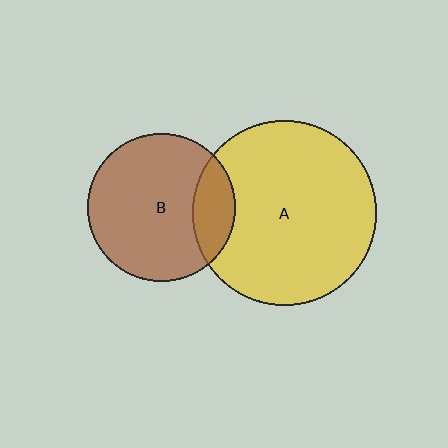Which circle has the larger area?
Circle A (yellow).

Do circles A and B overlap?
Yes.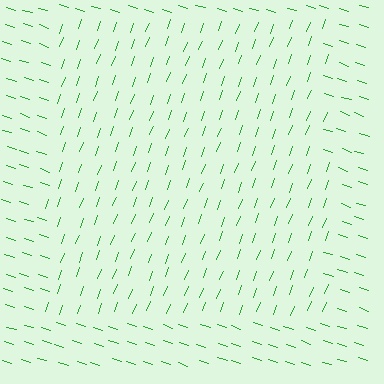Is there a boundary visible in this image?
Yes, there is a texture boundary formed by a change in line orientation.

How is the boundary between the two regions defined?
The boundary is defined purely by a change in line orientation (approximately 87 degrees difference). All lines are the same color and thickness.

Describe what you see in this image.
The image is filled with small green line segments. A rectangle region in the image has lines oriented differently from the surrounding lines, creating a visible texture boundary.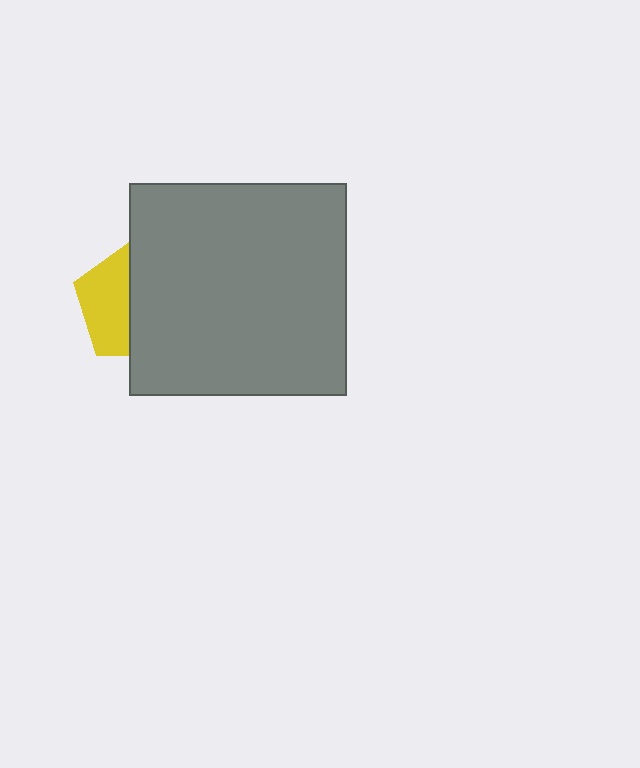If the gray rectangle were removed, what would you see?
You would see the complete yellow pentagon.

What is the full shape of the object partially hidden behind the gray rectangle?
The partially hidden object is a yellow pentagon.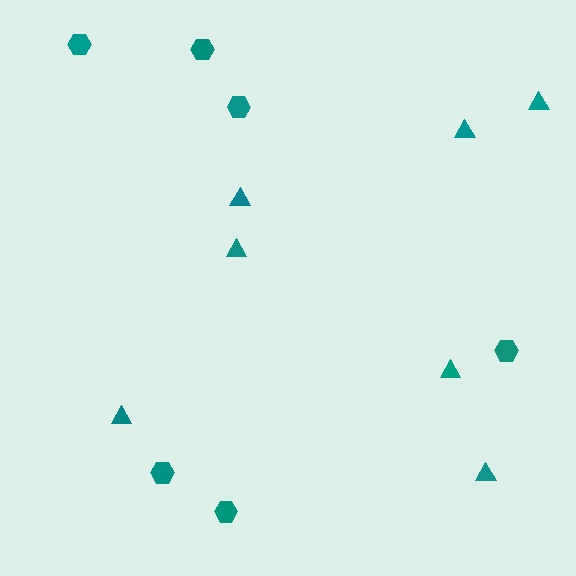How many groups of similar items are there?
There are 2 groups: one group of hexagons (6) and one group of triangles (7).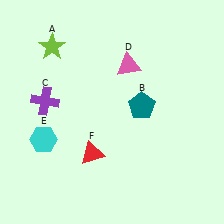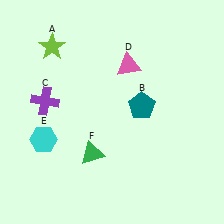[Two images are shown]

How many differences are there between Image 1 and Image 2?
There is 1 difference between the two images.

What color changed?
The triangle (F) changed from red in Image 1 to green in Image 2.